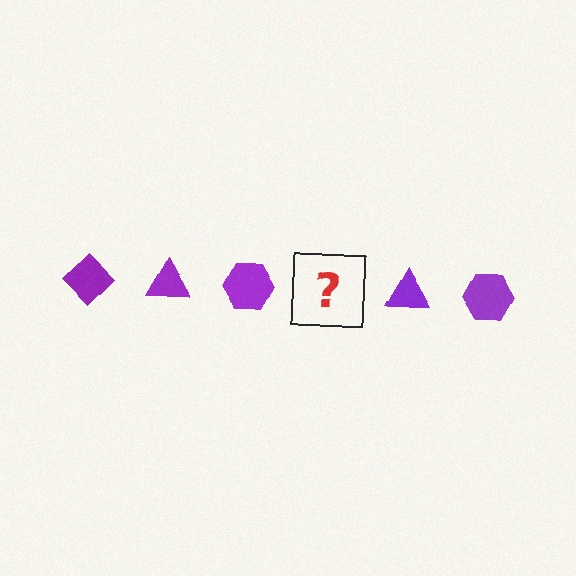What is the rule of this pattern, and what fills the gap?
The rule is that the pattern cycles through diamond, triangle, hexagon shapes in purple. The gap should be filled with a purple diamond.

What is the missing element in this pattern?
The missing element is a purple diamond.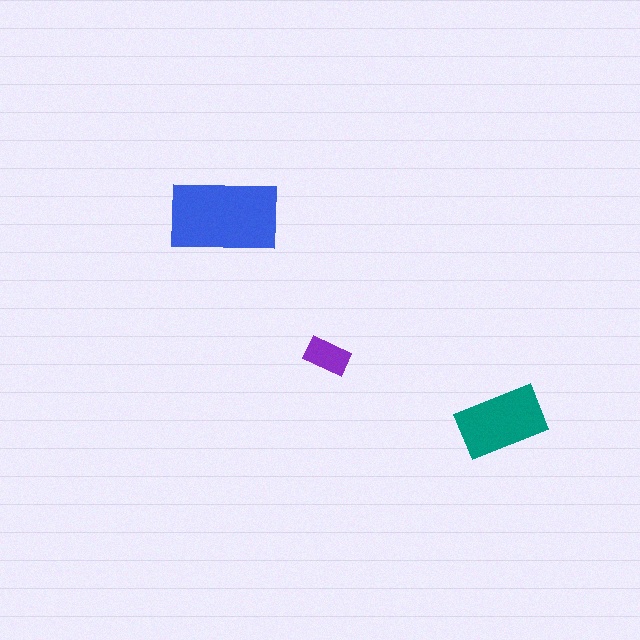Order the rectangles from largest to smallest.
the blue one, the teal one, the purple one.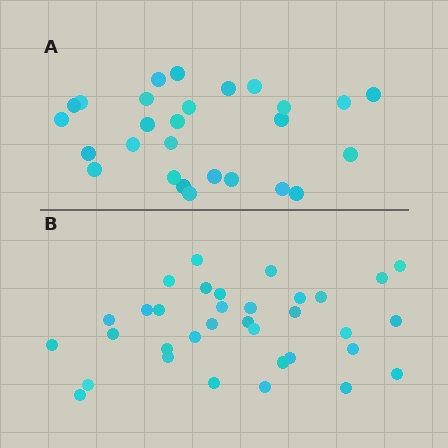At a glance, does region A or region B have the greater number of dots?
Region B (the bottom region) has more dots.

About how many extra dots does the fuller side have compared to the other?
Region B has roughly 8 or so more dots than region A.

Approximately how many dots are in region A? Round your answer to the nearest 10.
About 30 dots. (The exact count is 27, which rounds to 30.)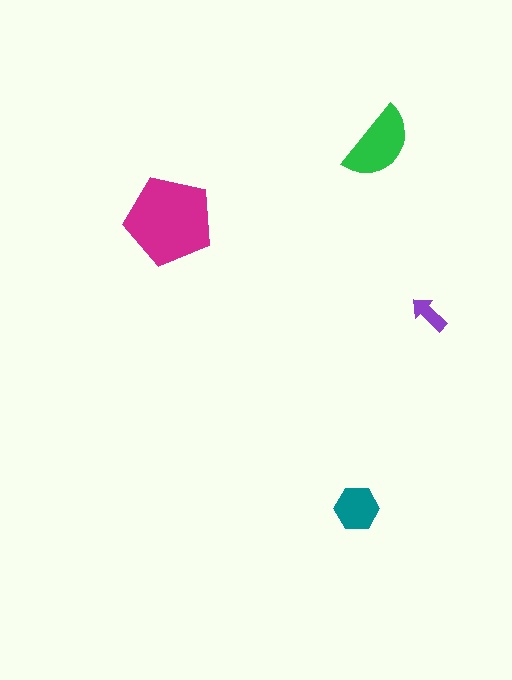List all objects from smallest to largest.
The purple arrow, the teal hexagon, the green semicircle, the magenta pentagon.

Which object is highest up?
The green semicircle is topmost.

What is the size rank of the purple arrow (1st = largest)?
4th.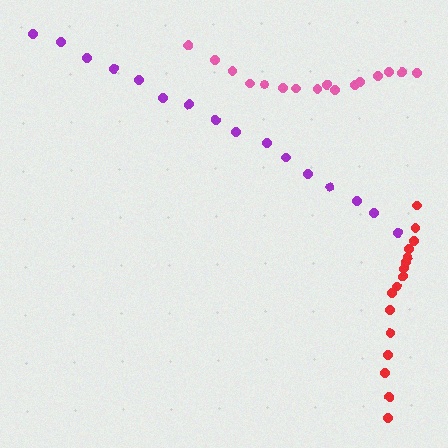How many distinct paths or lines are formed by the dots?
There are 3 distinct paths.